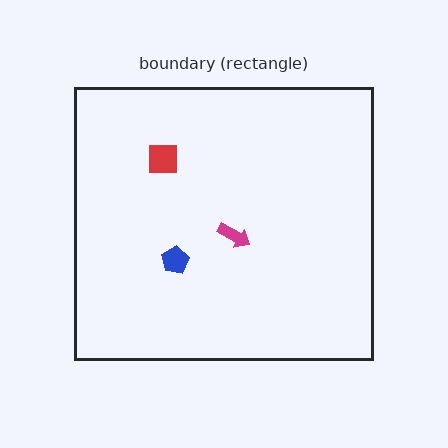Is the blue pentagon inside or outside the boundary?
Inside.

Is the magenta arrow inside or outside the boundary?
Inside.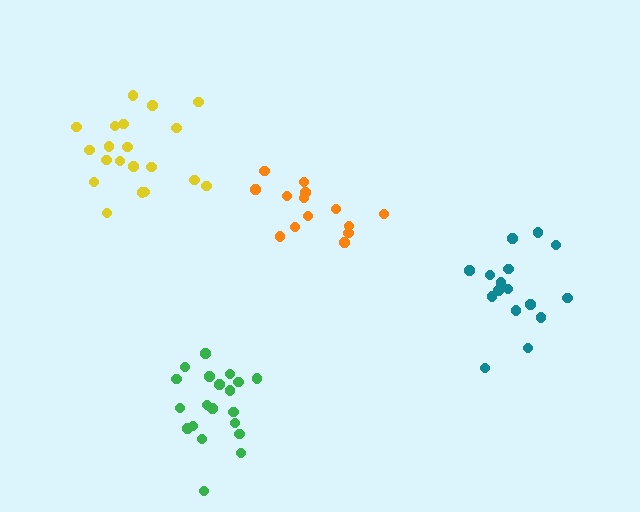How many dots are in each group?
Group 1: 20 dots, Group 2: 20 dots, Group 3: 17 dots, Group 4: 14 dots (71 total).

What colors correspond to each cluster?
The clusters are colored: yellow, green, teal, orange.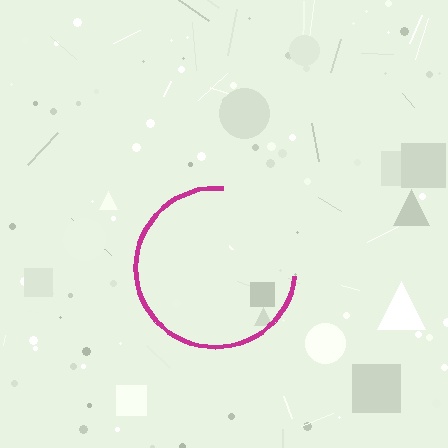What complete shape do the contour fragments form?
The contour fragments form a circle.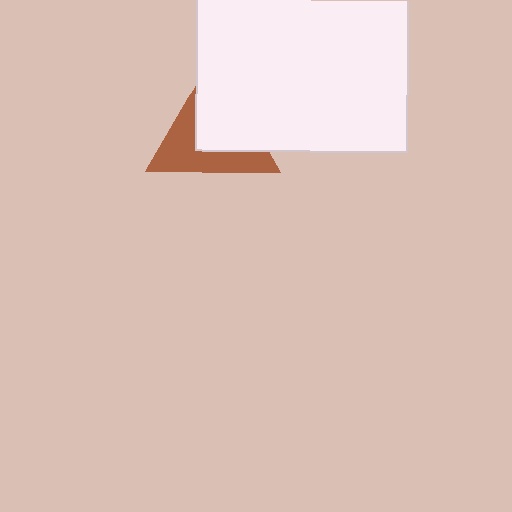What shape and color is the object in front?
The object in front is a white square.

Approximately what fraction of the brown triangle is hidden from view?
Roughly 52% of the brown triangle is hidden behind the white square.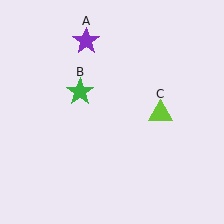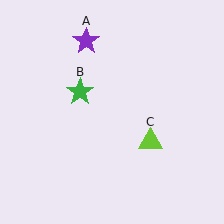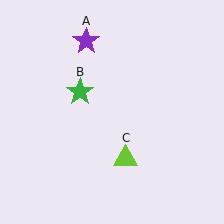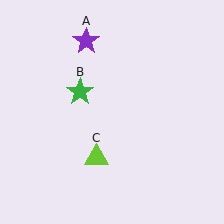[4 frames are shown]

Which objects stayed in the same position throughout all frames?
Purple star (object A) and green star (object B) remained stationary.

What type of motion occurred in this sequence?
The lime triangle (object C) rotated clockwise around the center of the scene.